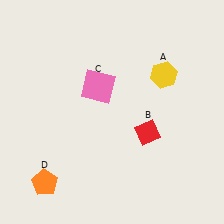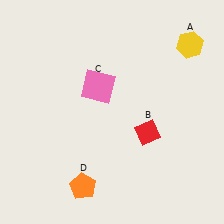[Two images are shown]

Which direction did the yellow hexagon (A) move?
The yellow hexagon (A) moved up.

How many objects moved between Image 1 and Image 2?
2 objects moved between the two images.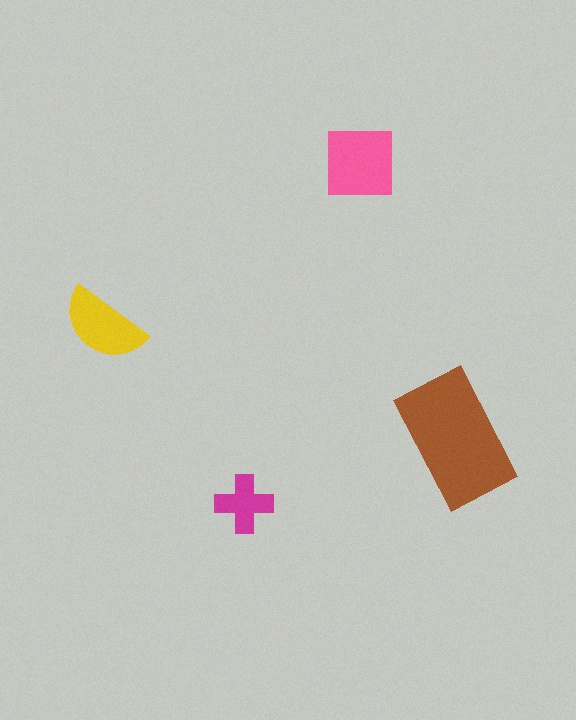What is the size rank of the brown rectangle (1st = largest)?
1st.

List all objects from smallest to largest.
The magenta cross, the yellow semicircle, the pink square, the brown rectangle.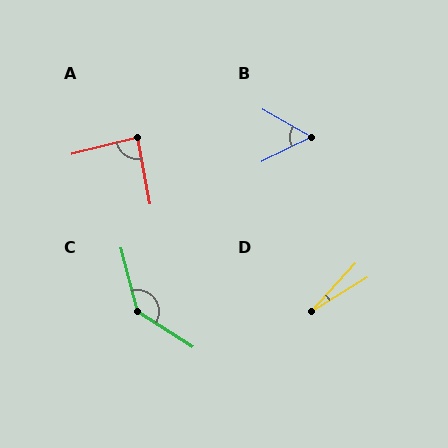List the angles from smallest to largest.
D (16°), B (56°), A (86°), C (137°).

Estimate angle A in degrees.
Approximately 86 degrees.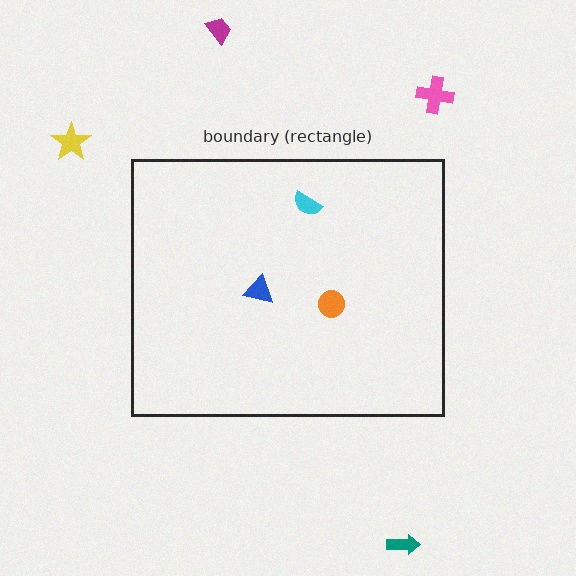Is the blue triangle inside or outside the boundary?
Inside.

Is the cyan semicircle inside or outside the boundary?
Inside.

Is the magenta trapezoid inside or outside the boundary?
Outside.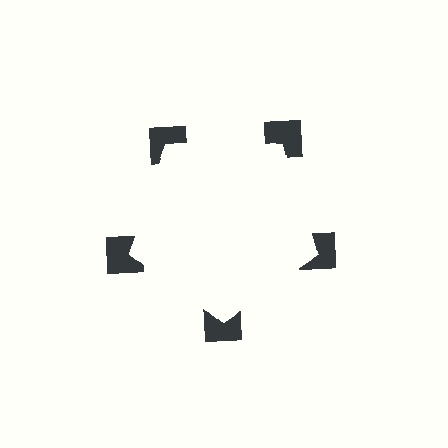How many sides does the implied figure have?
5 sides.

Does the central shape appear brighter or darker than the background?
It typically appears slightly brighter than the background, even though no actual brightness change is drawn.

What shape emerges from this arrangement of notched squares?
An illusory pentagon — its edges are inferred from the aligned wedge cuts in the notched squares, not physically drawn.